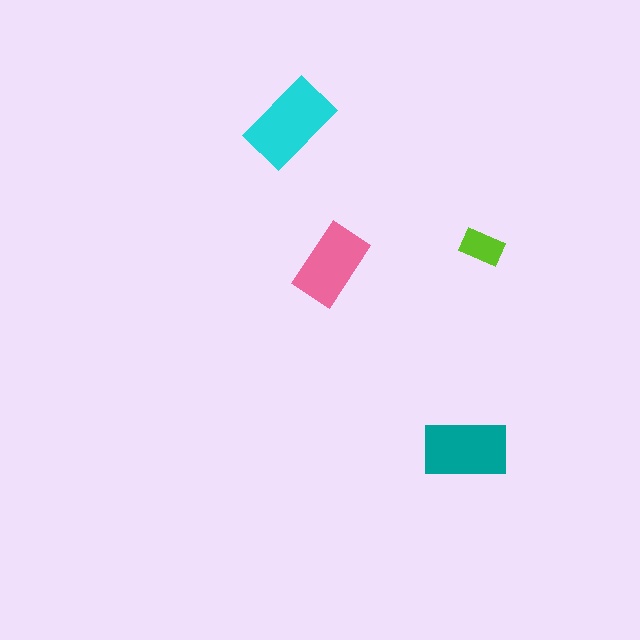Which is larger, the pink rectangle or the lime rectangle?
The pink one.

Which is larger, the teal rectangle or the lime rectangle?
The teal one.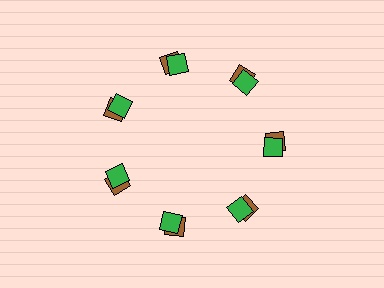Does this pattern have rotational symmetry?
Yes, this pattern has 7-fold rotational symmetry. It looks the same after rotating 51 degrees around the center.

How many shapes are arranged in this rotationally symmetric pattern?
There are 14 shapes, arranged in 7 groups of 2.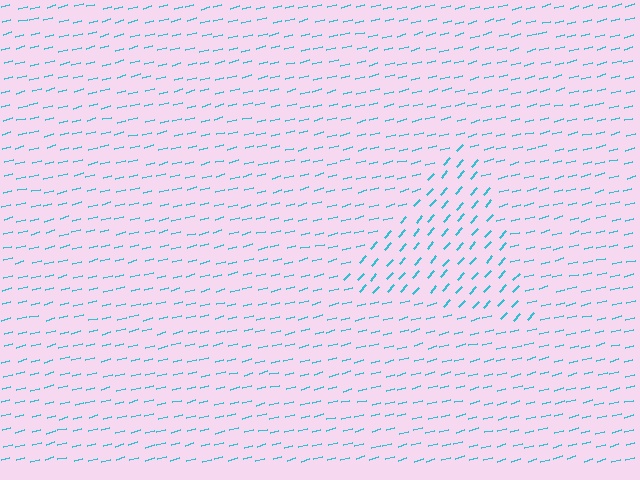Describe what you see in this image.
The image is filled with small cyan line segments. A triangle region in the image has lines oriented differently from the surrounding lines, creating a visible texture boundary.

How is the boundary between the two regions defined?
The boundary is defined purely by a change in line orientation (approximately 34 degrees difference). All lines are the same color and thickness.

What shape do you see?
I see a triangle.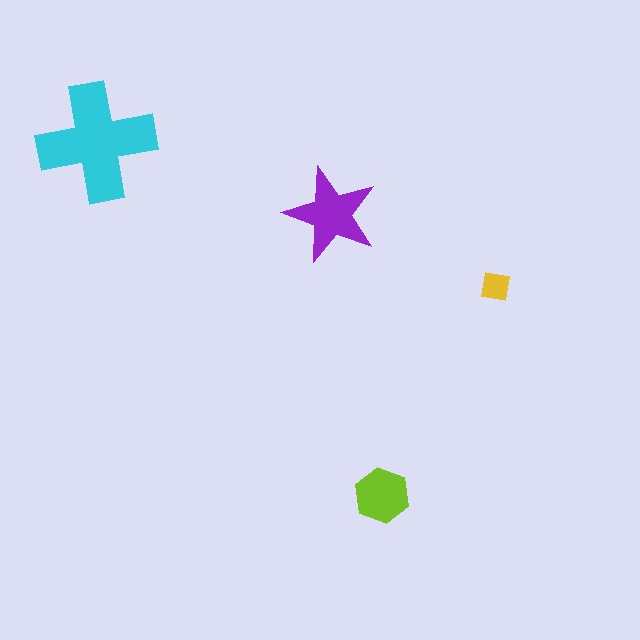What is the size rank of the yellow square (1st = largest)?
4th.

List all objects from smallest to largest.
The yellow square, the lime hexagon, the purple star, the cyan cross.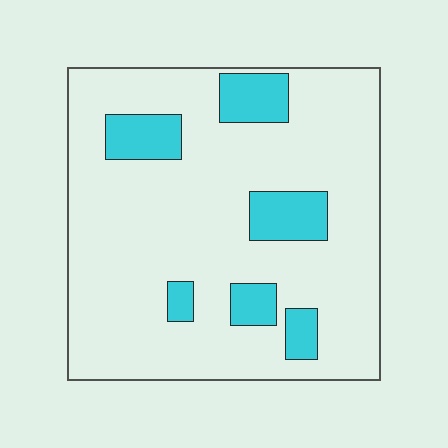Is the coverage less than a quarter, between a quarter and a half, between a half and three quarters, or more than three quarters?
Less than a quarter.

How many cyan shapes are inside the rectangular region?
6.